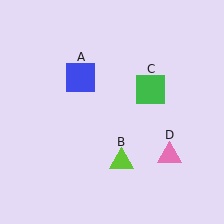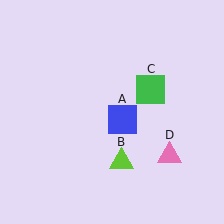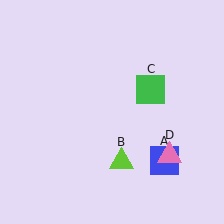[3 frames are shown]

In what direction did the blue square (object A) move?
The blue square (object A) moved down and to the right.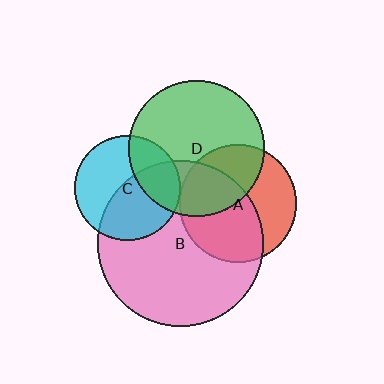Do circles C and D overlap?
Yes.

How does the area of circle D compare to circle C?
Approximately 1.7 times.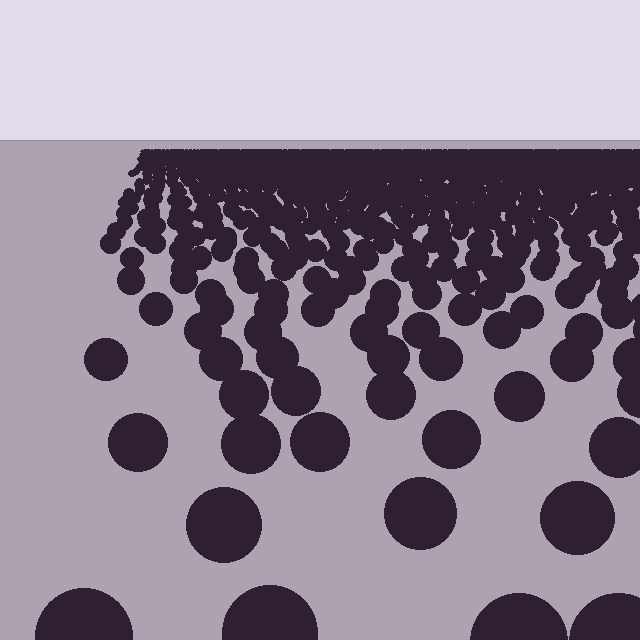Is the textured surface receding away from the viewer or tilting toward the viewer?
The surface is receding away from the viewer. Texture elements get smaller and denser toward the top.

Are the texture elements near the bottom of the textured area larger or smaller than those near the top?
Larger. Near the bottom, elements are closer to the viewer and appear at a bigger on-screen size.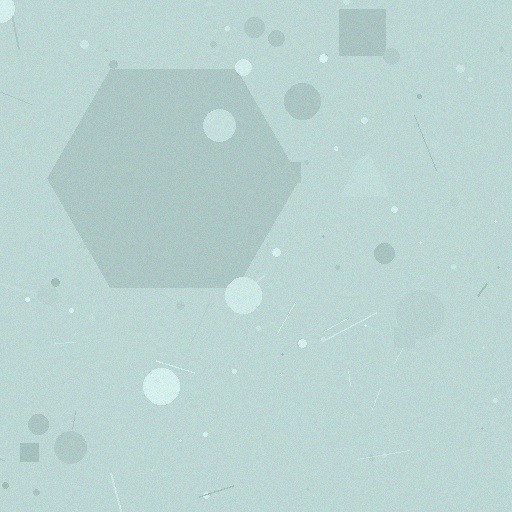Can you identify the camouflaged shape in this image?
The camouflaged shape is a hexagon.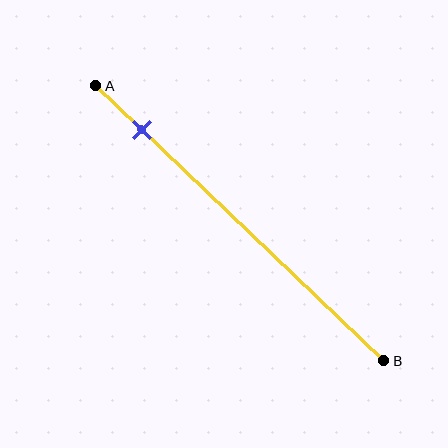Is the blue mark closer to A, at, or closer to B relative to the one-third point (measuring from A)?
The blue mark is closer to point A than the one-third point of segment AB.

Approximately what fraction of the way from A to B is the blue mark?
The blue mark is approximately 15% of the way from A to B.